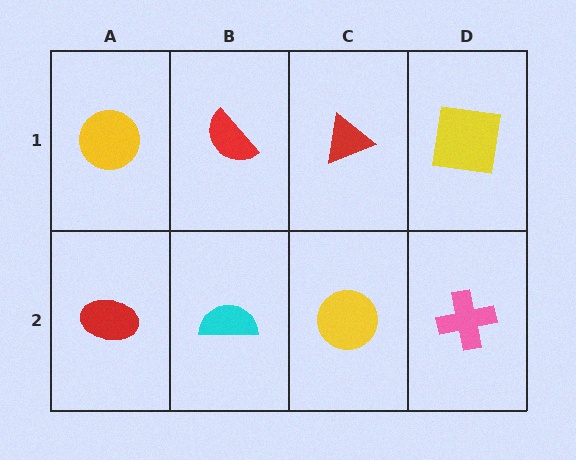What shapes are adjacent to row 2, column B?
A red semicircle (row 1, column B), a red ellipse (row 2, column A), a yellow circle (row 2, column C).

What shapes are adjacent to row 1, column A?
A red ellipse (row 2, column A), a red semicircle (row 1, column B).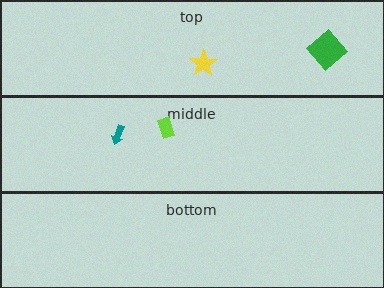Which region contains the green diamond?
The top region.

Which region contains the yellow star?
The top region.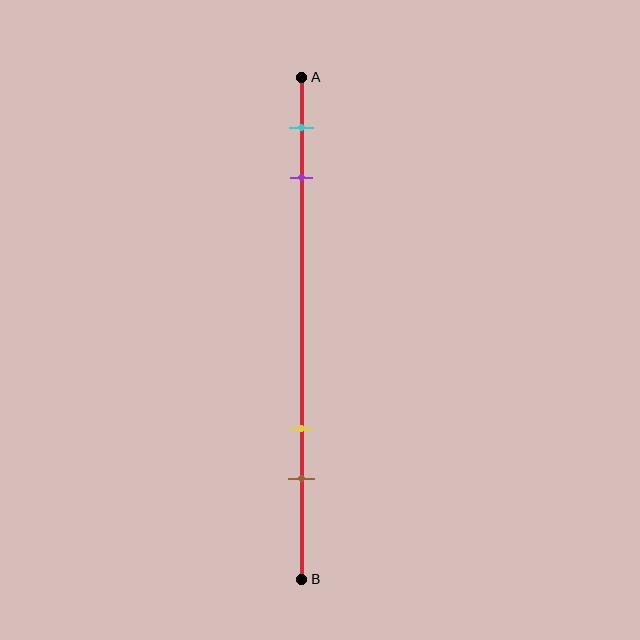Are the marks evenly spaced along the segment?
No, the marks are not evenly spaced.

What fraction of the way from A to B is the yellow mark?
The yellow mark is approximately 70% (0.7) of the way from A to B.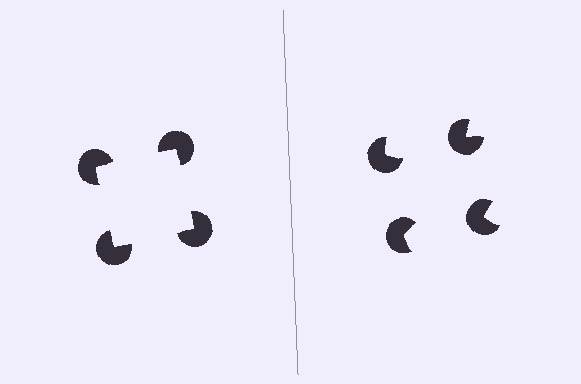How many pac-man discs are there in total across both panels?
8 — 4 on each side.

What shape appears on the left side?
An illusory square.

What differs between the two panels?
The pac-man discs are positioned identically on both sides; only the wedge orientations differ. On the left they align to a square; on the right they are misaligned.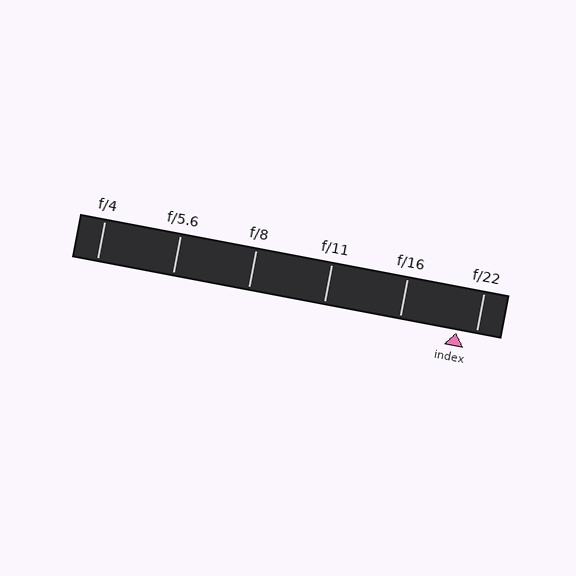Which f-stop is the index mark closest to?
The index mark is closest to f/22.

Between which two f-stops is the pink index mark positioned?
The index mark is between f/16 and f/22.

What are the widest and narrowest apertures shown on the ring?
The widest aperture shown is f/4 and the narrowest is f/22.